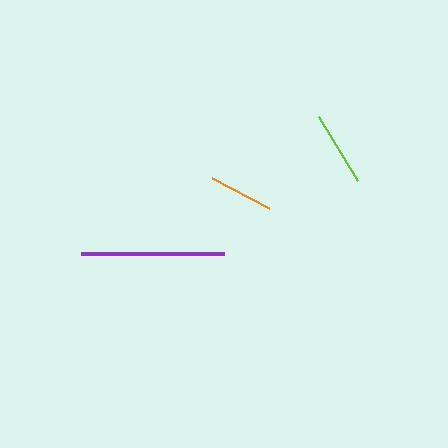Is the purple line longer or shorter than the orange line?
The purple line is longer than the orange line.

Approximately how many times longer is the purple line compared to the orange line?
The purple line is approximately 2.2 times the length of the orange line.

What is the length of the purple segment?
The purple segment is approximately 143 pixels long.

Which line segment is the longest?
The purple line is the longest at approximately 143 pixels.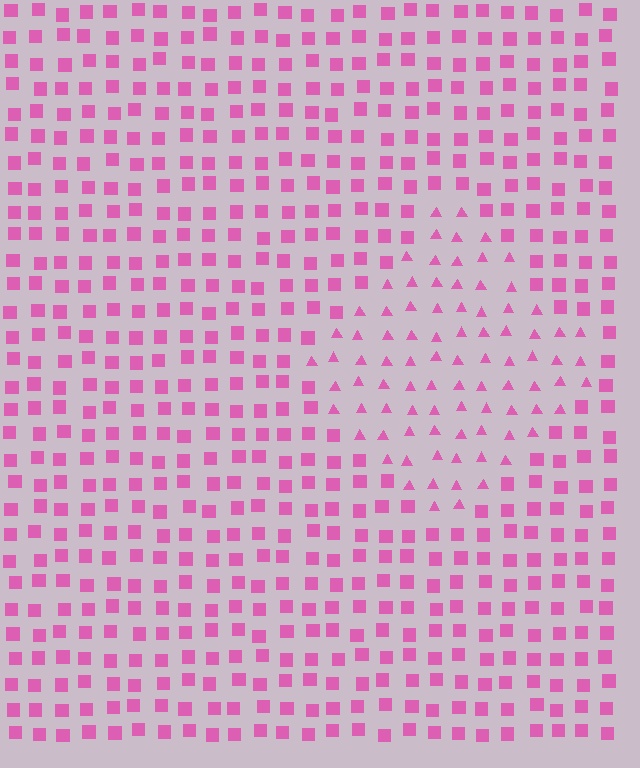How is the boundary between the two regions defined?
The boundary is defined by a change in element shape: triangles inside vs. squares outside. All elements share the same color and spacing.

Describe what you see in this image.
The image is filled with small pink elements arranged in a uniform grid. A diamond-shaped region contains triangles, while the surrounding area contains squares. The boundary is defined purely by the change in element shape.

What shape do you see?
I see a diamond.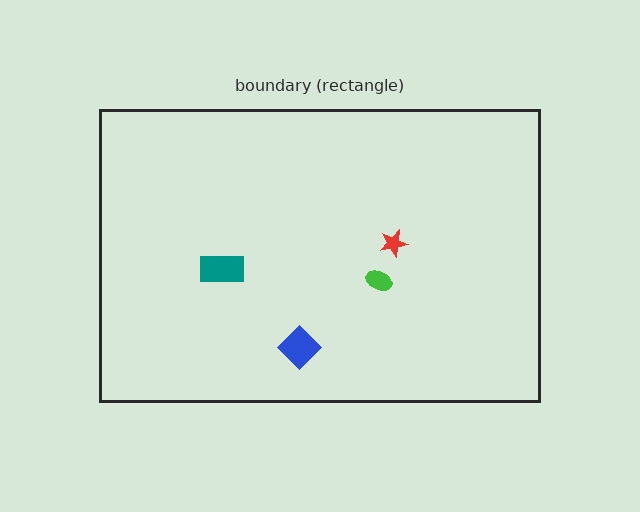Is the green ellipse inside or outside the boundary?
Inside.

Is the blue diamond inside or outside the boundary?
Inside.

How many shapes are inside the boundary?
4 inside, 0 outside.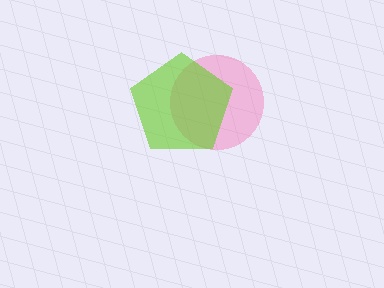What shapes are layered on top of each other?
The layered shapes are: a pink circle, a lime pentagon.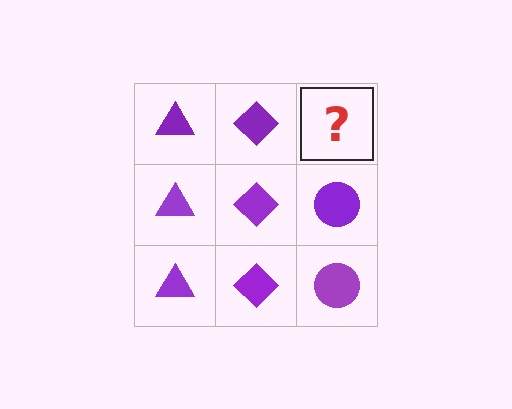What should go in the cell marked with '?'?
The missing cell should contain a purple circle.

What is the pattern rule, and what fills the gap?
The rule is that each column has a consistent shape. The gap should be filled with a purple circle.